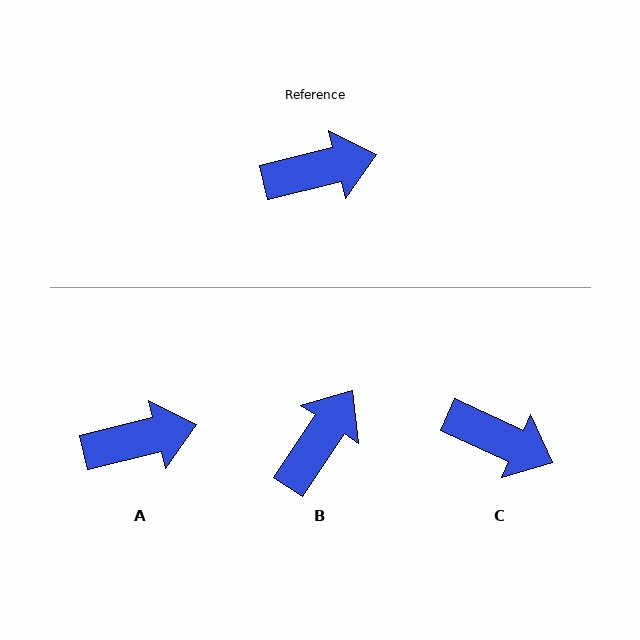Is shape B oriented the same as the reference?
No, it is off by about 43 degrees.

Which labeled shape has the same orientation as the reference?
A.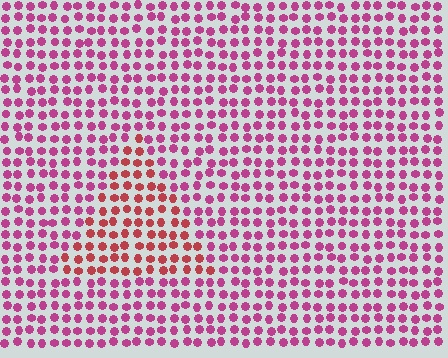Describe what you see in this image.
The image is filled with small magenta elements in a uniform arrangement. A triangle-shaped region is visible where the elements are tinted to a slightly different hue, forming a subtle color boundary.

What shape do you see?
I see a triangle.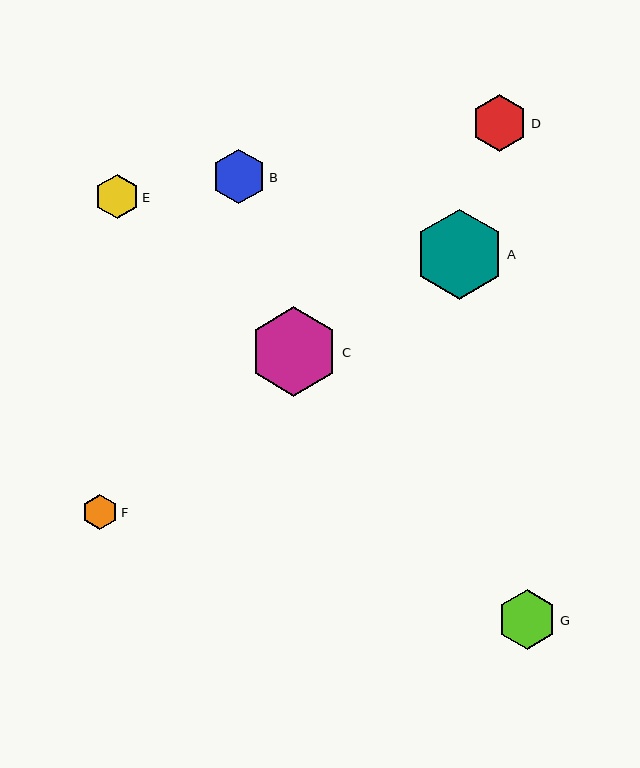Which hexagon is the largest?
Hexagon A is the largest with a size of approximately 90 pixels.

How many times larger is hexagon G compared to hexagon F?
Hexagon G is approximately 1.7 times the size of hexagon F.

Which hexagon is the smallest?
Hexagon F is the smallest with a size of approximately 36 pixels.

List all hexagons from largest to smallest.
From largest to smallest: A, C, G, D, B, E, F.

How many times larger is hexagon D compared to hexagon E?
Hexagon D is approximately 1.3 times the size of hexagon E.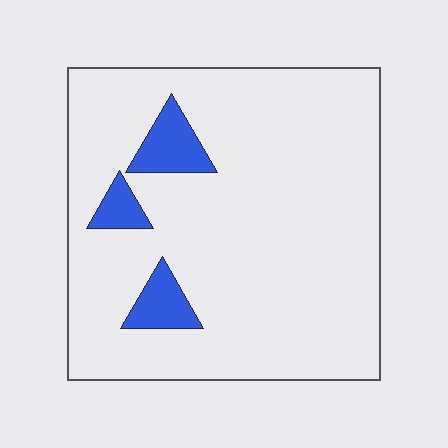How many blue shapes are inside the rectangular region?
3.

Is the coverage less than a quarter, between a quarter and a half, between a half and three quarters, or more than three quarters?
Less than a quarter.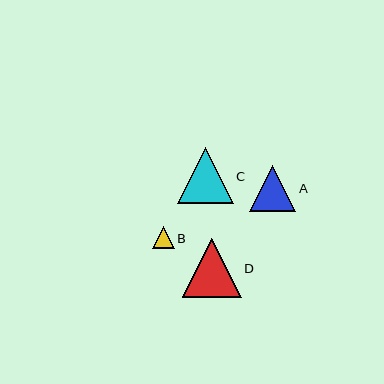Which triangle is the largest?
Triangle D is the largest with a size of approximately 58 pixels.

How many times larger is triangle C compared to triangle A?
Triangle C is approximately 1.2 times the size of triangle A.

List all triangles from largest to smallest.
From largest to smallest: D, C, A, B.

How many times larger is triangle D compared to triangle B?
Triangle D is approximately 2.7 times the size of triangle B.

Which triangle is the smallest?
Triangle B is the smallest with a size of approximately 22 pixels.